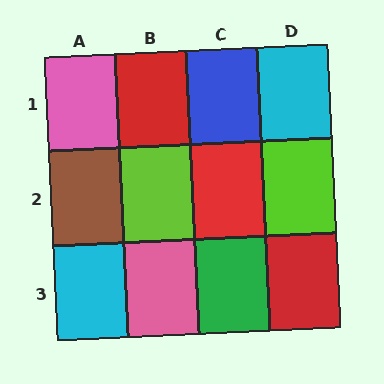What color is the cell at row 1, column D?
Cyan.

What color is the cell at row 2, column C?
Red.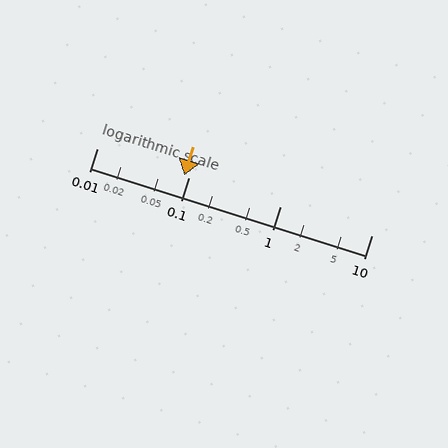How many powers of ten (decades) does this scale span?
The scale spans 3 decades, from 0.01 to 10.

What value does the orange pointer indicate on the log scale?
The pointer indicates approximately 0.089.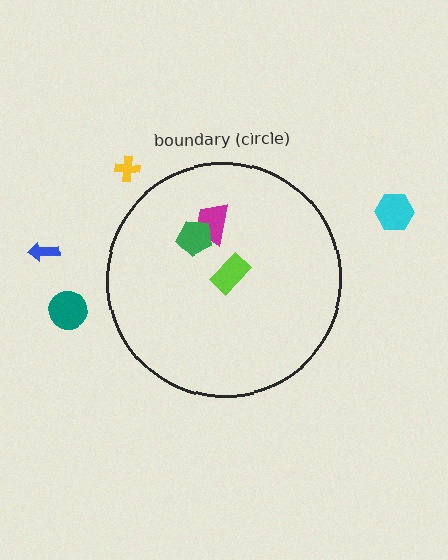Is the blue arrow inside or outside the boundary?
Outside.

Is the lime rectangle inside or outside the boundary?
Inside.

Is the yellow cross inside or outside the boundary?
Outside.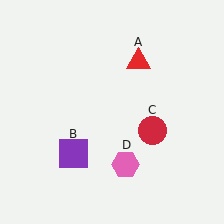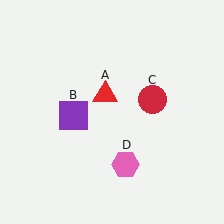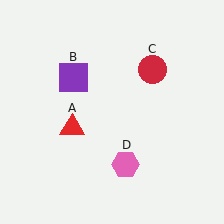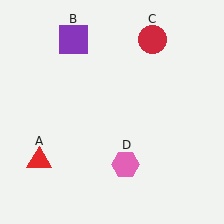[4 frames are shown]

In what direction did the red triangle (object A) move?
The red triangle (object A) moved down and to the left.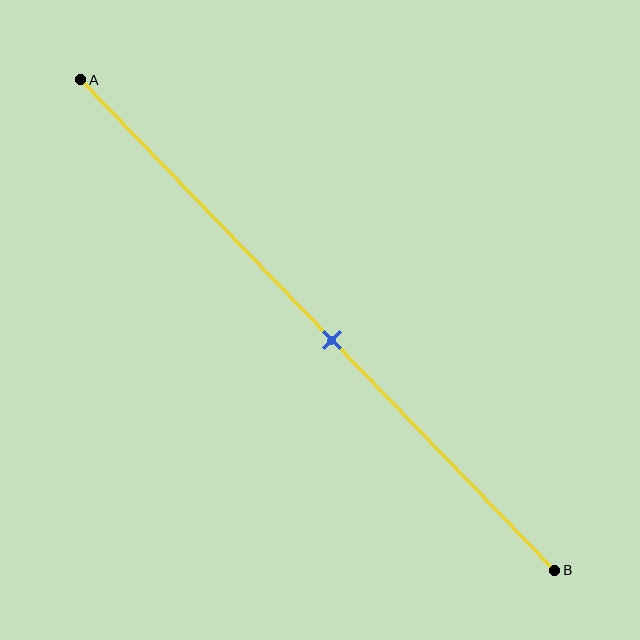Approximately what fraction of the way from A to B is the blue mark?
The blue mark is approximately 55% of the way from A to B.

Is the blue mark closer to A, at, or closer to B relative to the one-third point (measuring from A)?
The blue mark is closer to point B than the one-third point of segment AB.